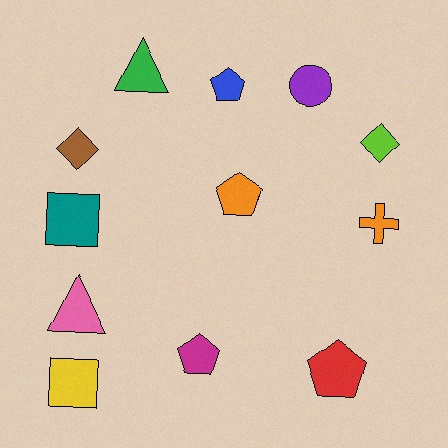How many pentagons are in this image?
There are 4 pentagons.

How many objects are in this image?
There are 12 objects.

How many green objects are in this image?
There is 1 green object.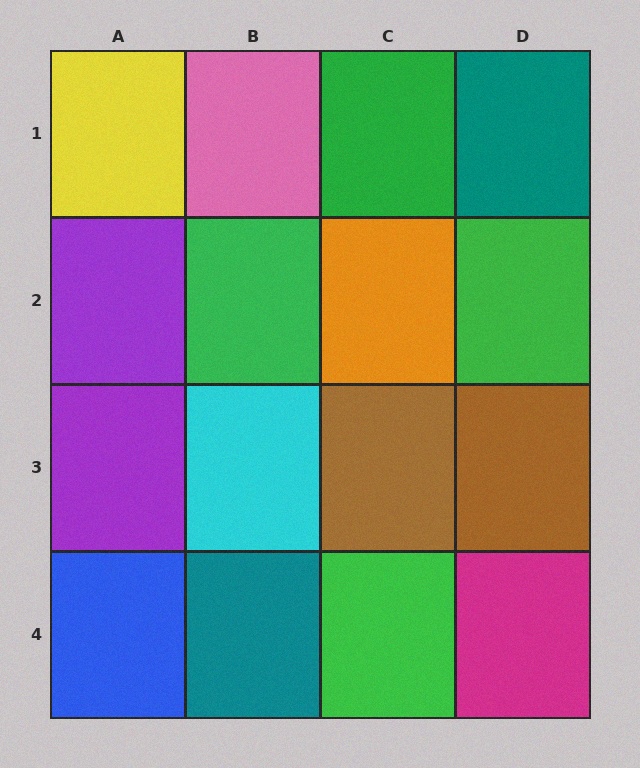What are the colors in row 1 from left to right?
Yellow, pink, green, teal.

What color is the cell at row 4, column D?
Magenta.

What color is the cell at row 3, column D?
Brown.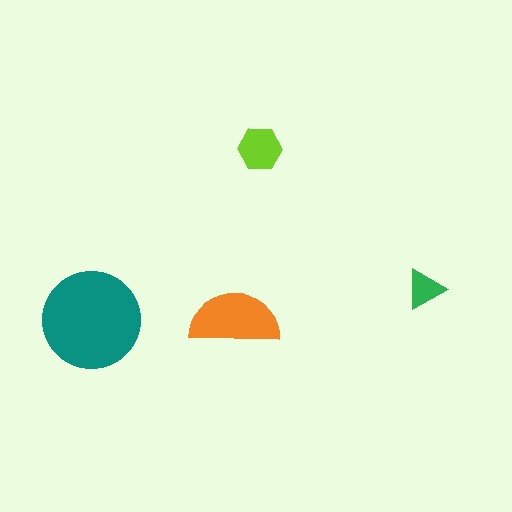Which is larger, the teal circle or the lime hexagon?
The teal circle.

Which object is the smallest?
The green triangle.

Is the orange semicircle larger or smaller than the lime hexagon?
Larger.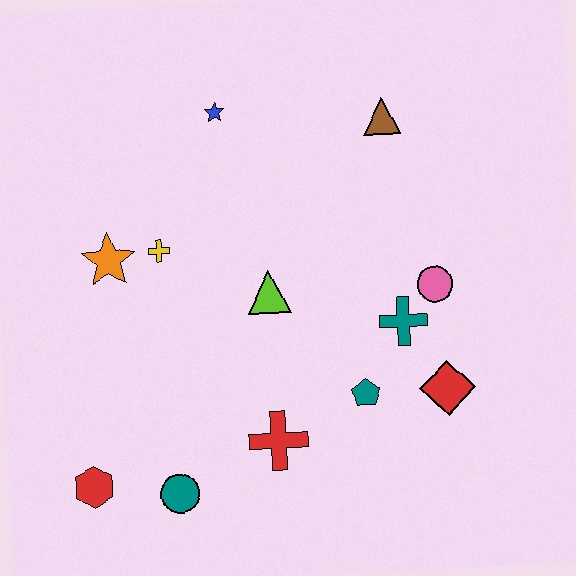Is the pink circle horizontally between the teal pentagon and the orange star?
No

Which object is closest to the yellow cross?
The orange star is closest to the yellow cross.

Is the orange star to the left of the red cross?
Yes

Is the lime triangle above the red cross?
Yes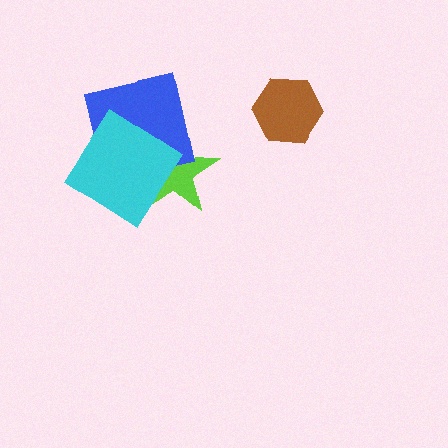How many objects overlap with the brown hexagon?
0 objects overlap with the brown hexagon.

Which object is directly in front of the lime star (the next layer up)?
The blue square is directly in front of the lime star.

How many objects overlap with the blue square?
2 objects overlap with the blue square.